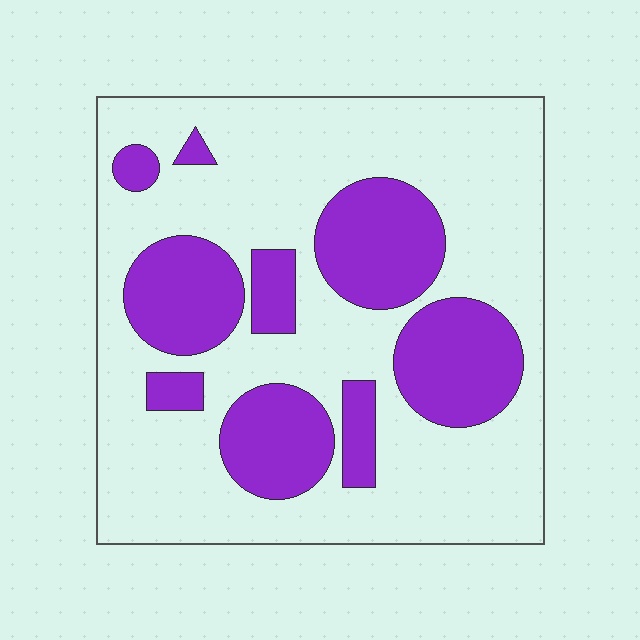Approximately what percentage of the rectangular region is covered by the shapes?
Approximately 30%.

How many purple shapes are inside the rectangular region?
9.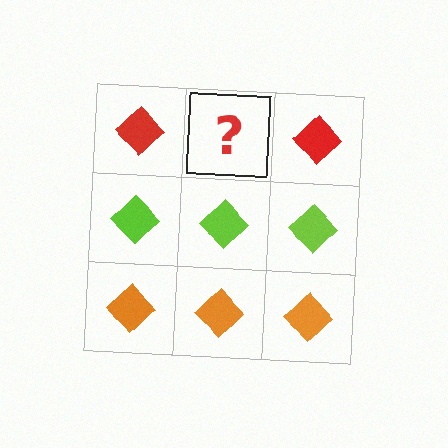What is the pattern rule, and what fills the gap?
The rule is that each row has a consistent color. The gap should be filled with a red diamond.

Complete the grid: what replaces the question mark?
The question mark should be replaced with a red diamond.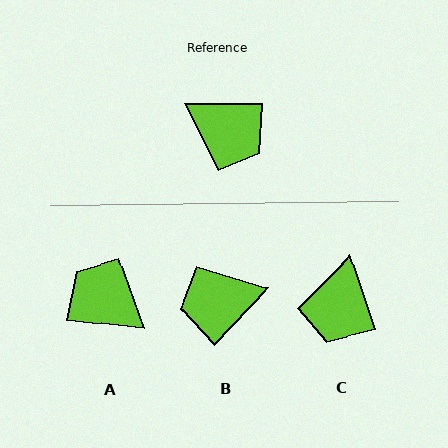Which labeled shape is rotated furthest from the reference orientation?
A, about 173 degrees away.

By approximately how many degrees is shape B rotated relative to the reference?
Approximately 134 degrees clockwise.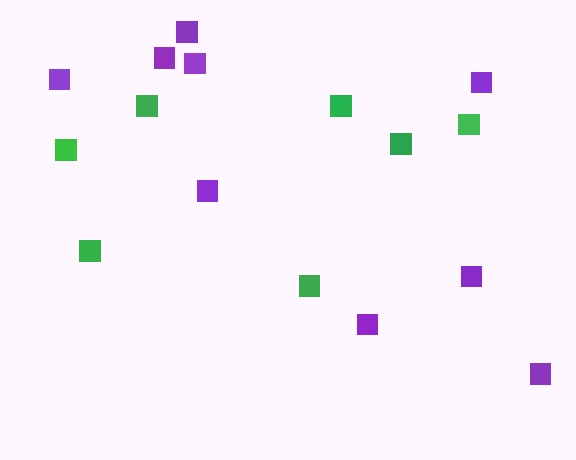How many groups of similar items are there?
There are 2 groups: one group of green squares (7) and one group of purple squares (9).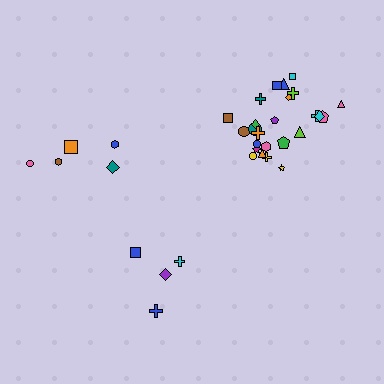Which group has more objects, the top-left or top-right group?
The top-right group.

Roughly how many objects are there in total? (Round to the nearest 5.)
Roughly 35 objects in total.